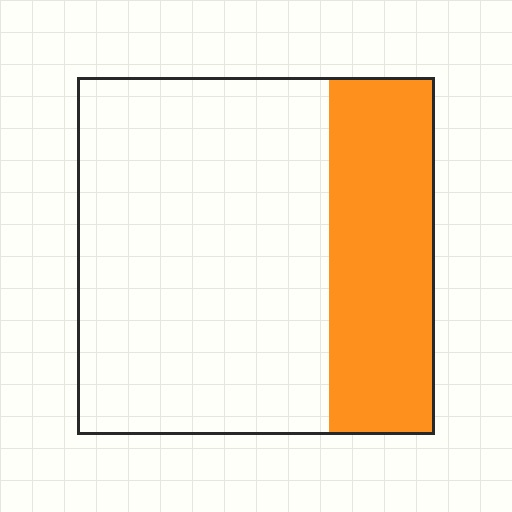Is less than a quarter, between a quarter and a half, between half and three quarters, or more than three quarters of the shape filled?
Between a quarter and a half.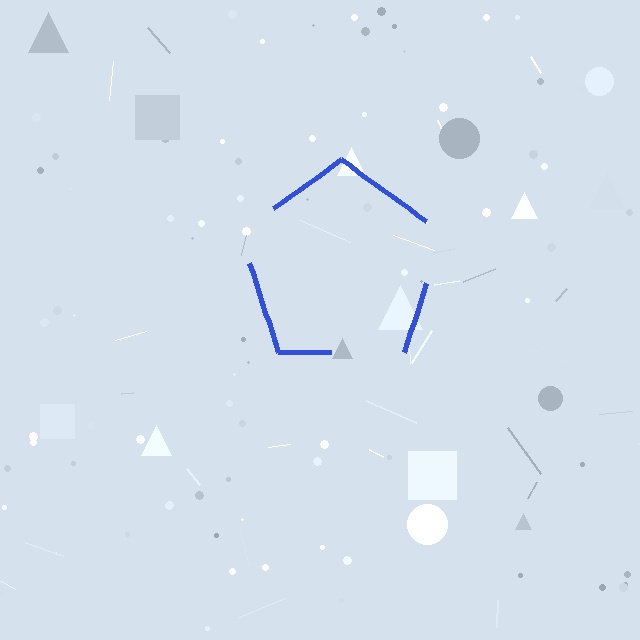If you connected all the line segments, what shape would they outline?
They would outline a pentagon.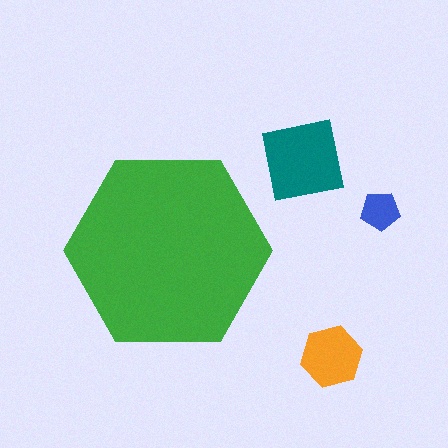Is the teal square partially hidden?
No, the teal square is fully visible.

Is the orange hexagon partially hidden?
No, the orange hexagon is fully visible.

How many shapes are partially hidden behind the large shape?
0 shapes are partially hidden.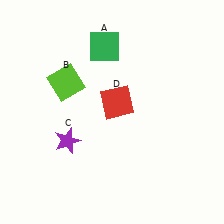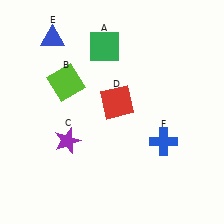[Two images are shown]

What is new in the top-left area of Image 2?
A blue triangle (E) was added in the top-left area of Image 2.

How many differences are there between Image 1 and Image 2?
There are 2 differences between the two images.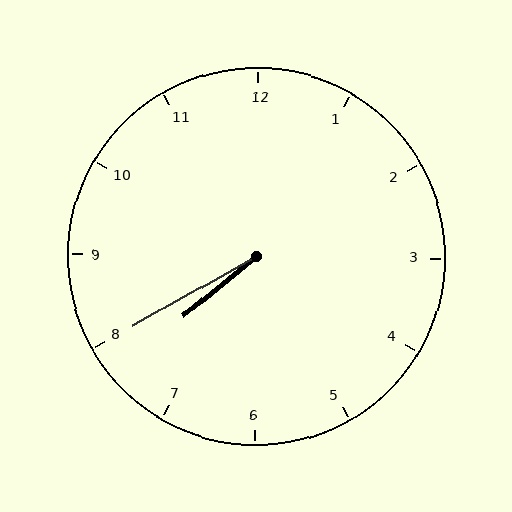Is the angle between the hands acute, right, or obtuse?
It is acute.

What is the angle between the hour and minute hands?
Approximately 10 degrees.